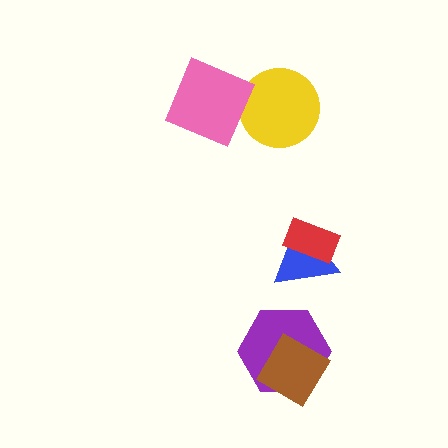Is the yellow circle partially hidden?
Yes, it is partially covered by another shape.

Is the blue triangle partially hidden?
Yes, it is partially covered by another shape.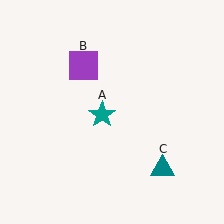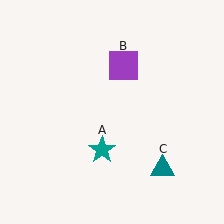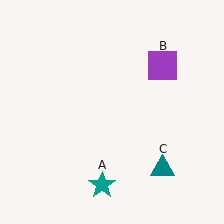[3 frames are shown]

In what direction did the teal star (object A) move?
The teal star (object A) moved down.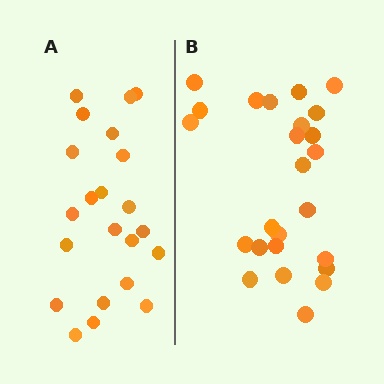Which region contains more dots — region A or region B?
Region B (the right region) has more dots.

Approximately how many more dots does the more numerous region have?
Region B has just a few more — roughly 2 or 3 more dots than region A.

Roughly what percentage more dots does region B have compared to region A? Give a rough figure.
About 15% more.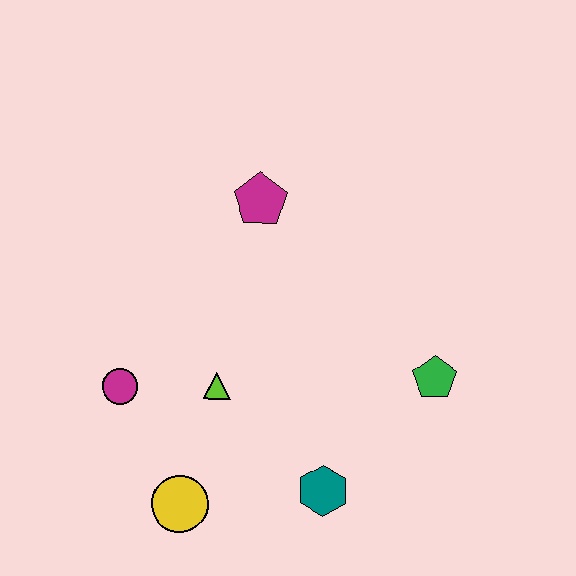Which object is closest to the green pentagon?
The teal hexagon is closest to the green pentagon.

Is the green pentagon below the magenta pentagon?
Yes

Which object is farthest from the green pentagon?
The magenta circle is farthest from the green pentagon.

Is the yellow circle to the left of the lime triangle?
Yes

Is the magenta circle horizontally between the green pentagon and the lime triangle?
No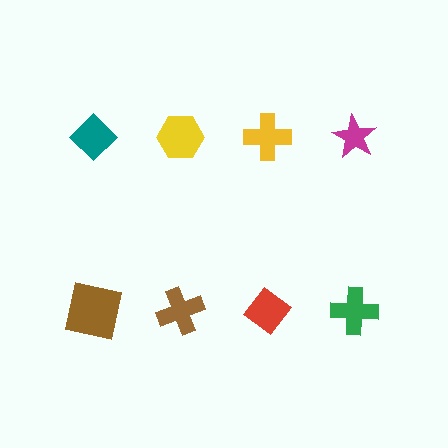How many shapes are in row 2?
4 shapes.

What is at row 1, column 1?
A teal diamond.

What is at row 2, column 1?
A brown square.